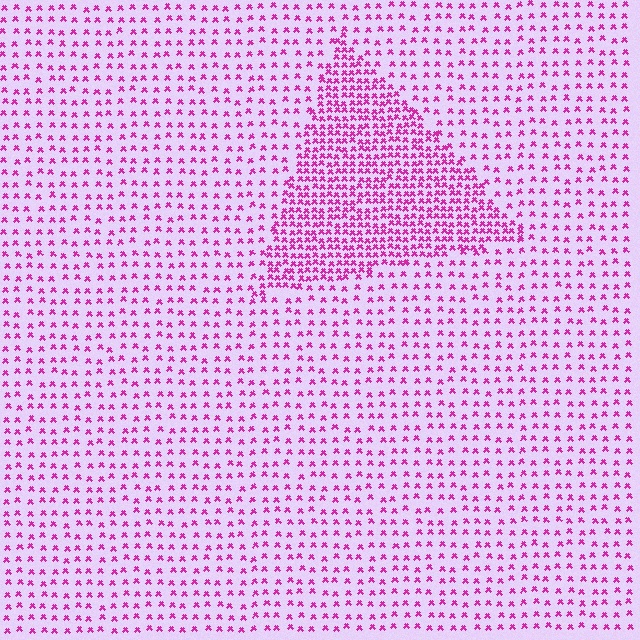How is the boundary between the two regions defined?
The boundary is defined by a change in element density (approximately 2.4x ratio). All elements are the same color, size, and shape.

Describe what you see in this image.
The image contains small magenta elements arranged at two different densities. A triangle-shaped region is visible where the elements are more densely packed than the surrounding area.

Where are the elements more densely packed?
The elements are more densely packed inside the triangle boundary.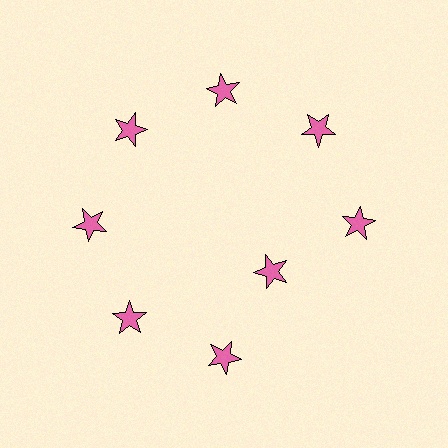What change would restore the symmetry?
The symmetry would be restored by moving it outward, back onto the ring so that all 8 stars sit at equal angles and equal distance from the center.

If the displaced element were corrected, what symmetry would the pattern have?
It would have 8-fold rotational symmetry — the pattern would map onto itself every 45 degrees.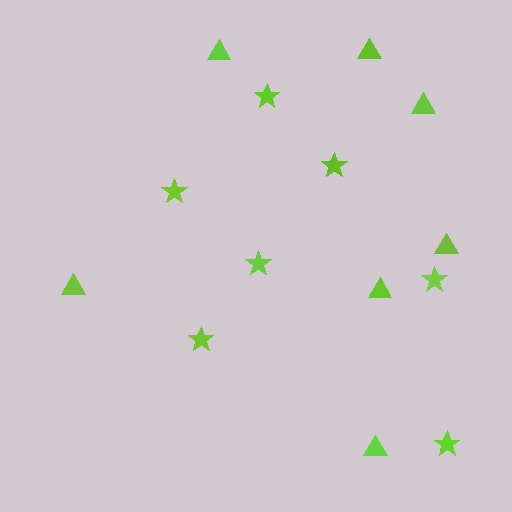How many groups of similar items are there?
There are 2 groups: one group of triangles (7) and one group of stars (7).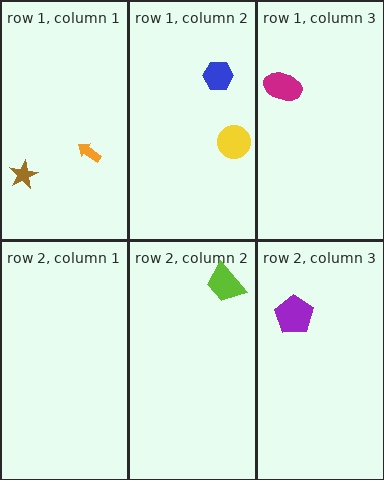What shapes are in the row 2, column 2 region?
The lime trapezoid.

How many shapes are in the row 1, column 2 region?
2.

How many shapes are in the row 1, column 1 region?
2.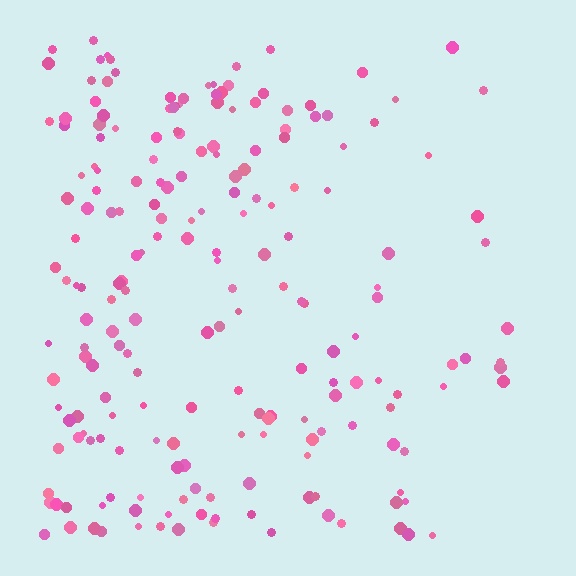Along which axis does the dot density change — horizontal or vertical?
Horizontal.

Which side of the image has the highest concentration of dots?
The left.